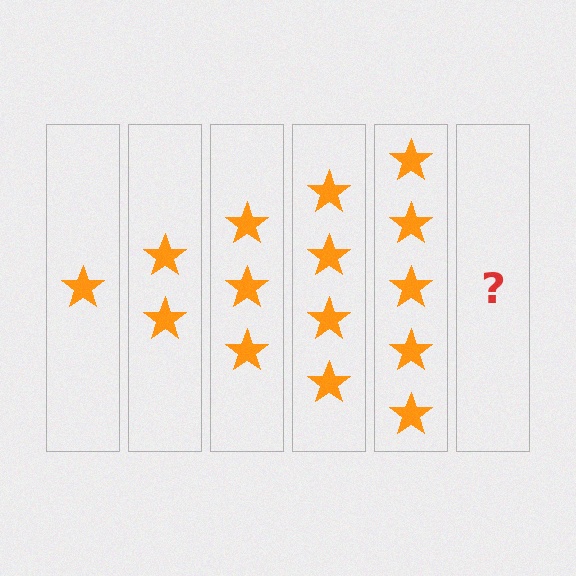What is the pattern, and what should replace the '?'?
The pattern is that each step adds one more star. The '?' should be 6 stars.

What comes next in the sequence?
The next element should be 6 stars.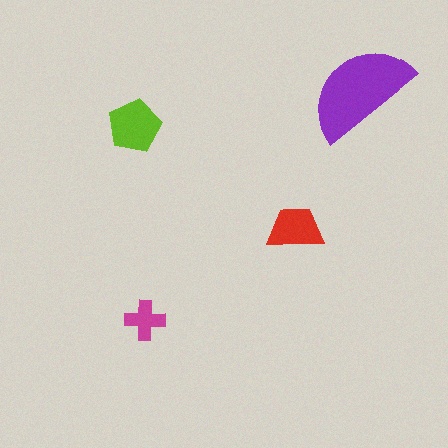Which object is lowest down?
The magenta cross is bottommost.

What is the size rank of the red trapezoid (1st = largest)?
3rd.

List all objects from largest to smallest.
The purple semicircle, the lime pentagon, the red trapezoid, the magenta cross.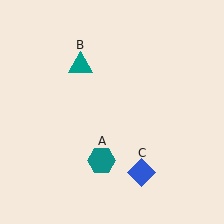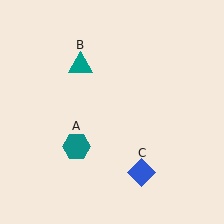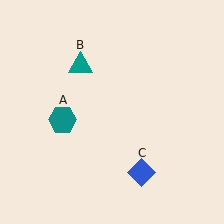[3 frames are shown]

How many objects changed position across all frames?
1 object changed position: teal hexagon (object A).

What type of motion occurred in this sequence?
The teal hexagon (object A) rotated clockwise around the center of the scene.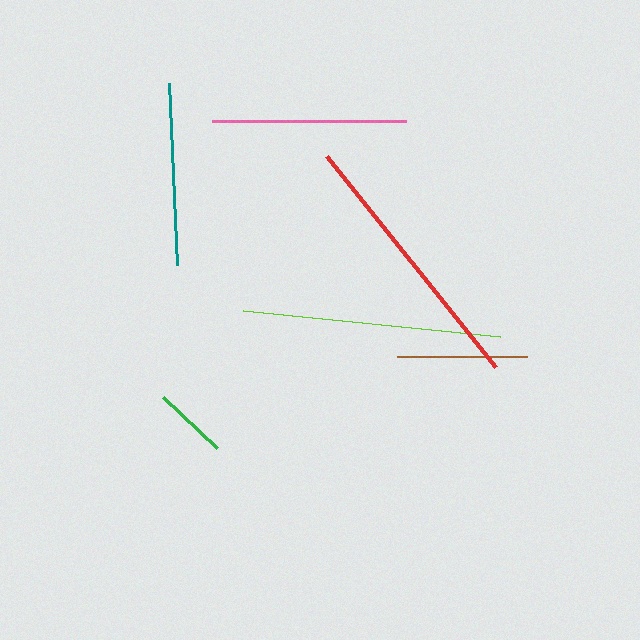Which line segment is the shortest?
The green line is the shortest at approximately 75 pixels.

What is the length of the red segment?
The red segment is approximately 271 pixels long.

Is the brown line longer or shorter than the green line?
The brown line is longer than the green line.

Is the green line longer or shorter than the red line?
The red line is longer than the green line.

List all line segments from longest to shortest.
From longest to shortest: red, lime, pink, teal, brown, green.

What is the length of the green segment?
The green segment is approximately 75 pixels long.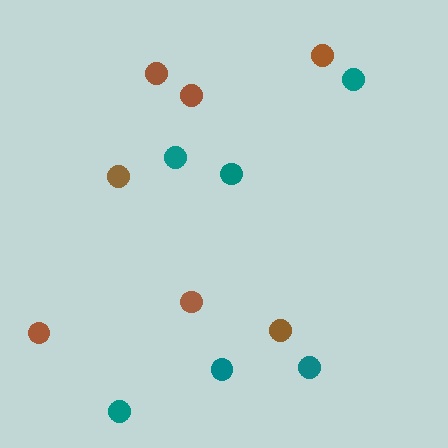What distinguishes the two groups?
There are 2 groups: one group of teal circles (6) and one group of brown circles (7).